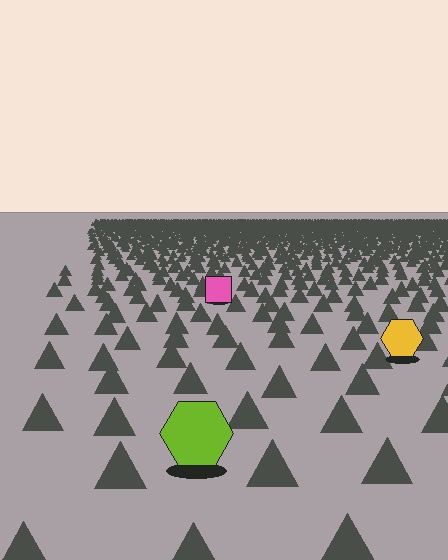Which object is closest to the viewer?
The lime hexagon is closest. The texture marks near it are larger and more spread out.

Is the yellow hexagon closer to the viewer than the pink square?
Yes. The yellow hexagon is closer — you can tell from the texture gradient: the ground texture is coarser near it.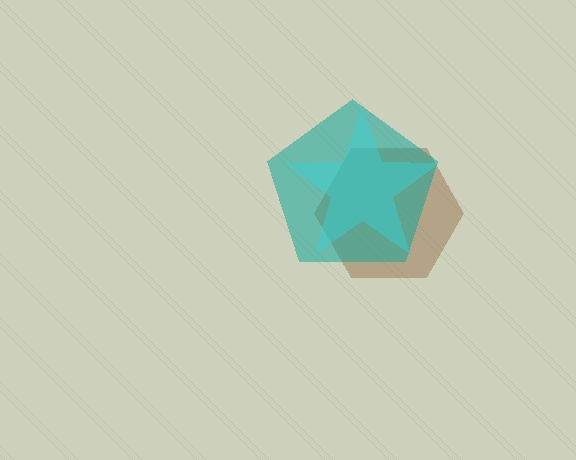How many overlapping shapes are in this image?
There are 3 overlapping shapes in the image.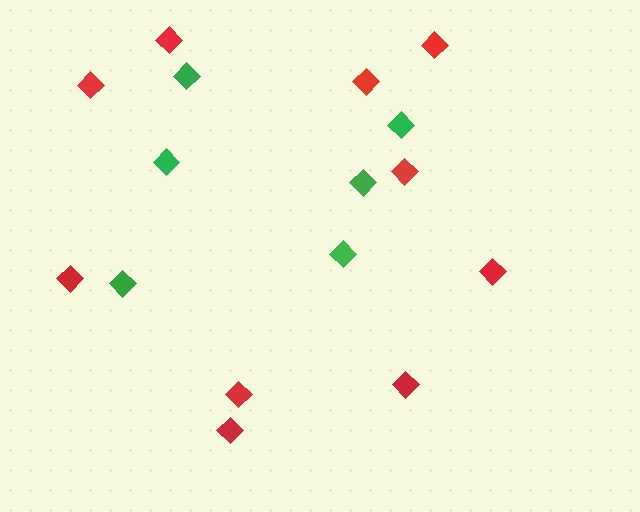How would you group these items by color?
There are 2 groups: one group of red diamonds (10) and one group of green diamonds (6).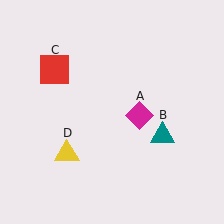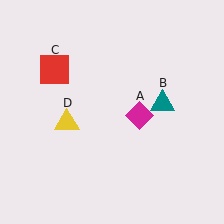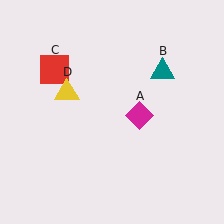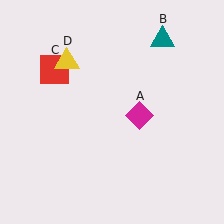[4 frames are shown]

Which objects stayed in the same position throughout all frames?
Magenta diamond (object A) and red square (object C) remained stationary.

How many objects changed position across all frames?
2 objects changed position: teal triangle (object B), yellow triangle (object D).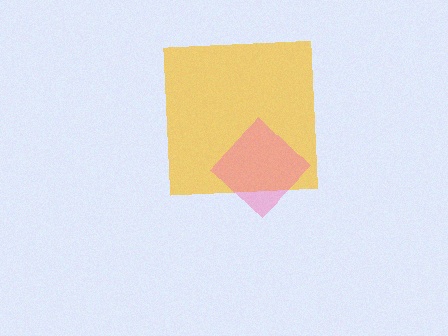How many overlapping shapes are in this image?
There are 2 overlapping shapes in the image.